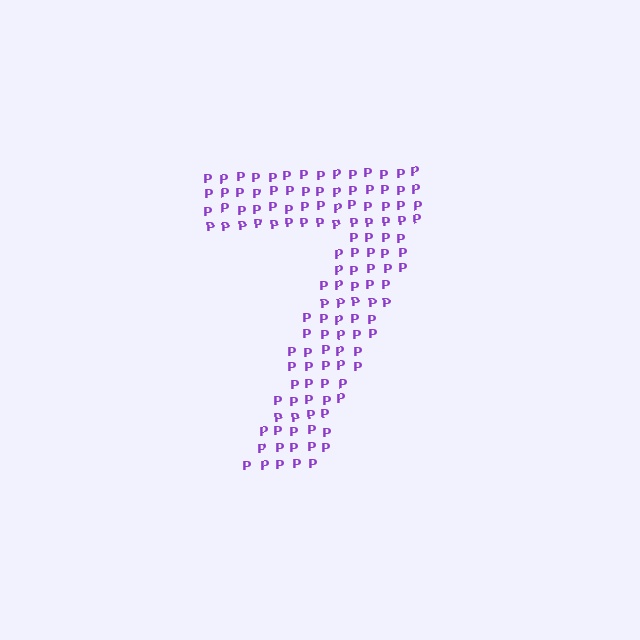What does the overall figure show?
The overall figure shows the digit 7.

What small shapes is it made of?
It is made of small letter P's.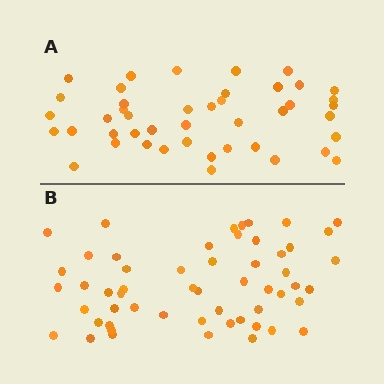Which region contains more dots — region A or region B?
Region B (the bottom region) has more dots.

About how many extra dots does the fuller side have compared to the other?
Region B has roughly 12 or so more dots than region A.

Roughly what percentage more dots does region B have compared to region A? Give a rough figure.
About 25% more.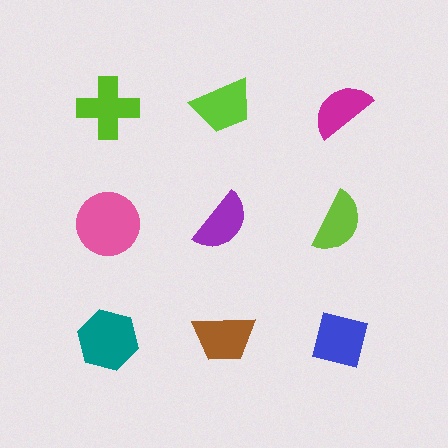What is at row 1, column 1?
A lime cross.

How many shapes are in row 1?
3 shapes.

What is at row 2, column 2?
A purple semicircle.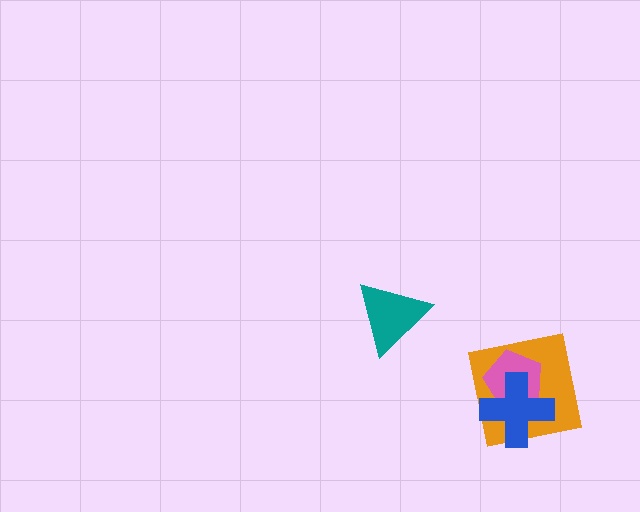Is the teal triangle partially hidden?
No, no other shape covers it.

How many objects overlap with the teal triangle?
0 objects overlap with the teal triangle.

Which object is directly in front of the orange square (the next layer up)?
The pink pentagon is directly in front of the orange square.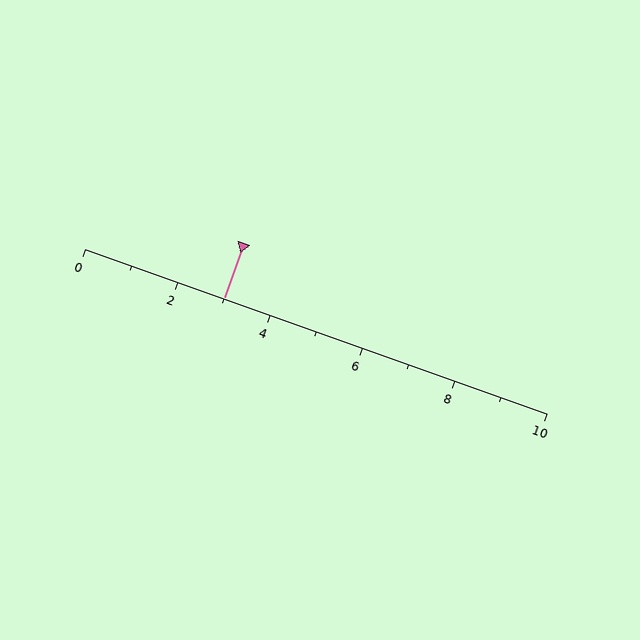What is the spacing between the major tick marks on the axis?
The major ticks are spaced 2 apart.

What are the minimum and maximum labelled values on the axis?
The axis runs from 0 to 10.